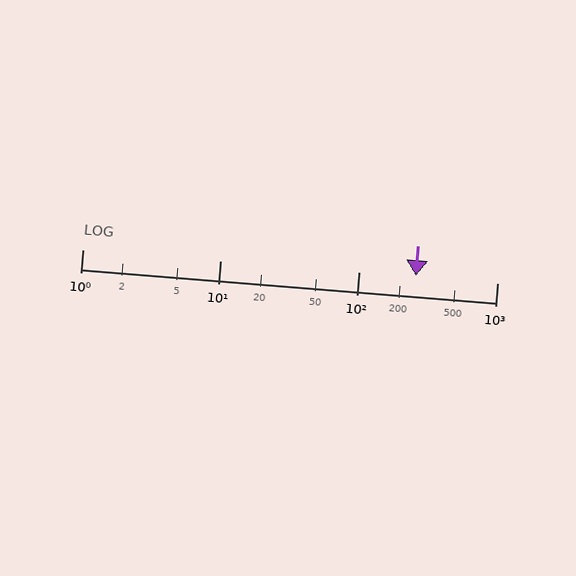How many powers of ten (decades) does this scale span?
The scale spans 3 decades, from 1 to 1000.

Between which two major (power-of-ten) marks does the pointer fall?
The pointer is between 100 and 1000.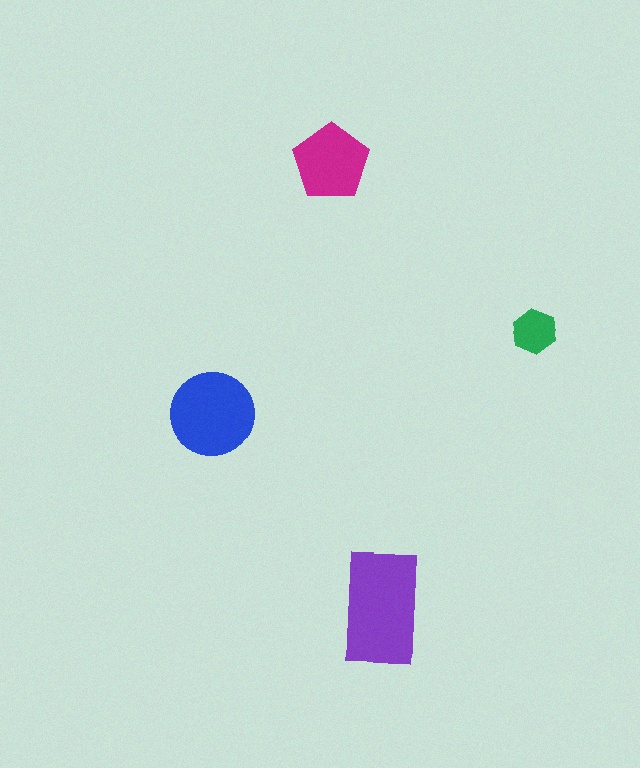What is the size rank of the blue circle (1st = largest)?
2nd.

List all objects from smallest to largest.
The green hexagon, the magenta pentagon, the blue circle, the purple rectangle.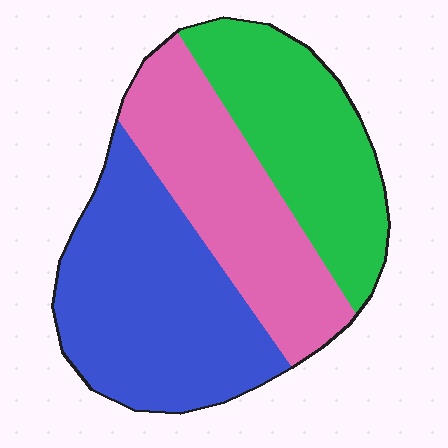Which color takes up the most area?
Blue, at roughly 40%.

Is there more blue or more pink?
Blue.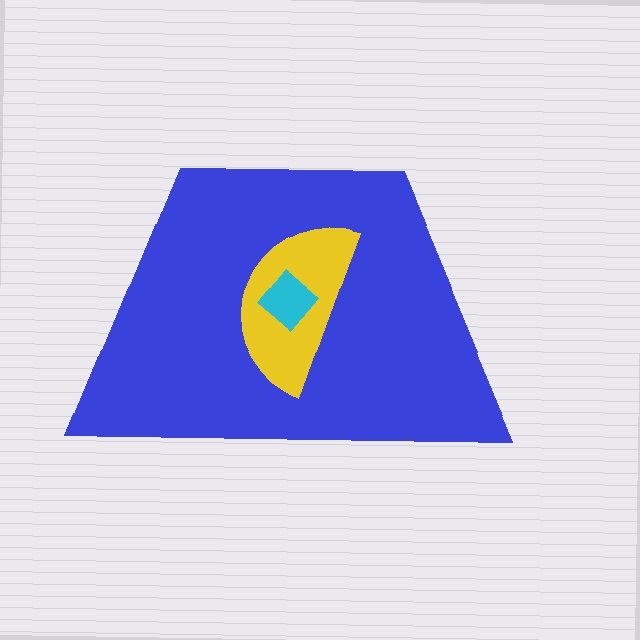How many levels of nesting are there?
3.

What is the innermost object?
The cyan diamond.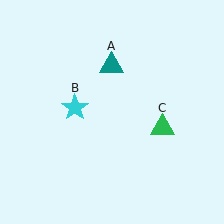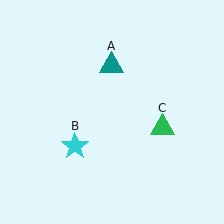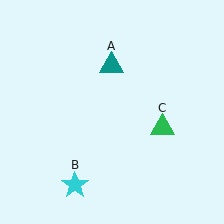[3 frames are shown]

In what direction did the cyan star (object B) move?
The cyan star (object B) moved down.